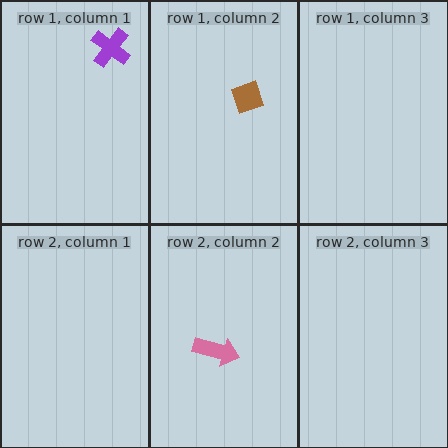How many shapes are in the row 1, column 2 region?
1.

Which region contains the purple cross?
The row 1, column 1 region.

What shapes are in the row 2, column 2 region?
The pink arrow.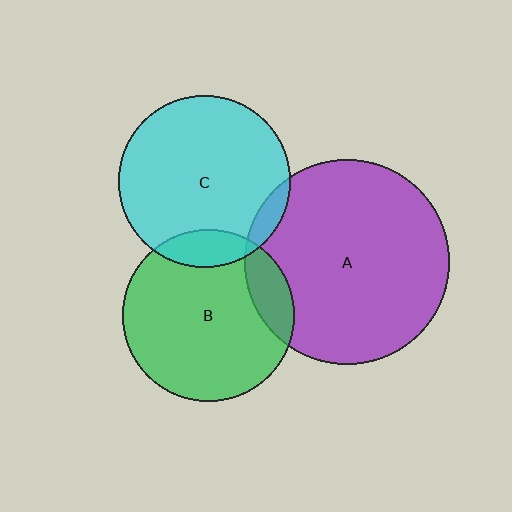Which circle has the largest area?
Circle A (purple).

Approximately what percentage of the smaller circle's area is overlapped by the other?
Approximately 15%.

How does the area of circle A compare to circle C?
Approximately 1.4 times.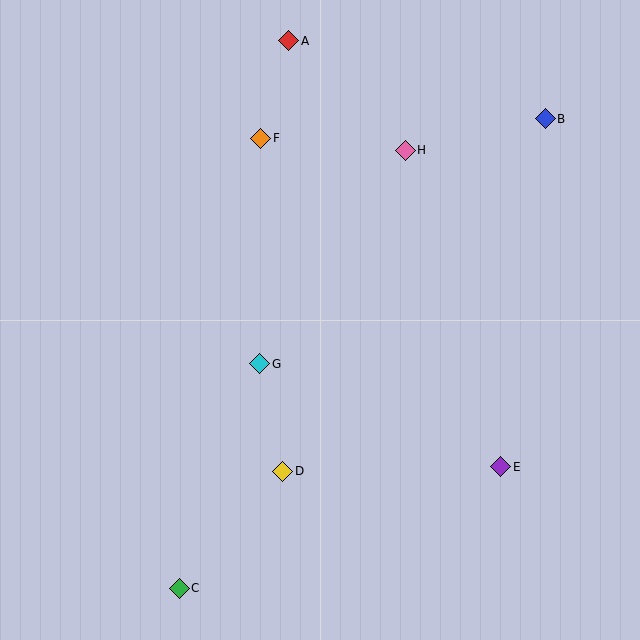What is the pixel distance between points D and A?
The distance between D and A is 430 pixels.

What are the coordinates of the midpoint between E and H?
The midpoint between E and H is at (453, 309).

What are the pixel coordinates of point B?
Point B is at (545, 119).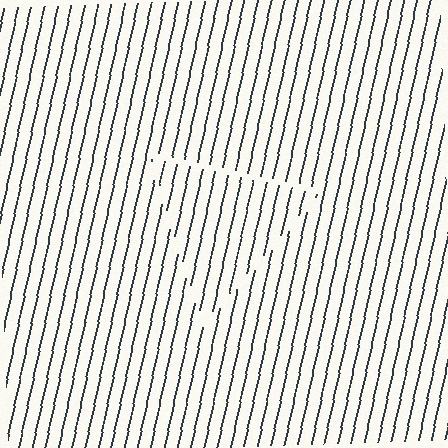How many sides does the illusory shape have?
3 sides — the line-ends trace a triangle.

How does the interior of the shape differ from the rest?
The interior of the shape contains the same grating, shifted by half a period — the contour is defined by the phase discontinuity where line-ends from the inner and outer gratings abut.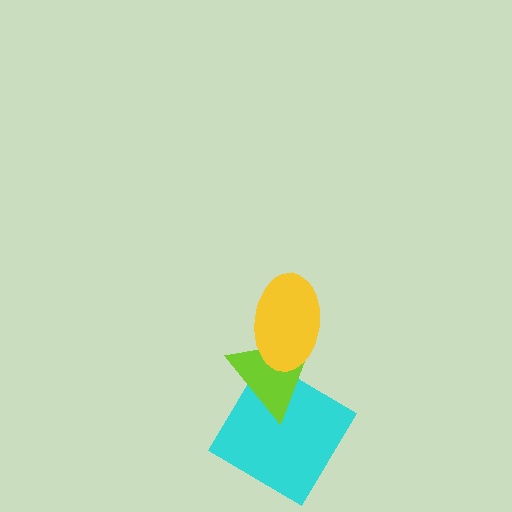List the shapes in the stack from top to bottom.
From top to bottom: the yellow ellipse, the lime triangle, the cyan diamond.